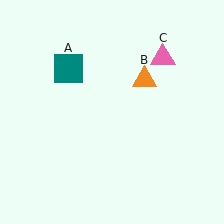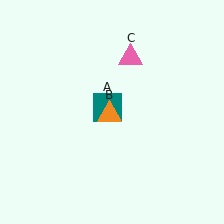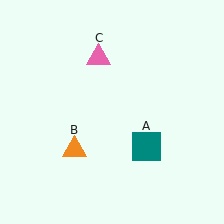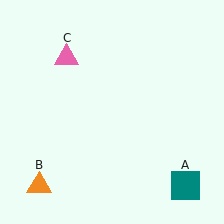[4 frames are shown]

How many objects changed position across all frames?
3 objects changed position: teal square (object A), orange triangle (object B), pink triangle (object C).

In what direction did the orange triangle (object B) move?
The orange triangle (object B) moved down and to the left.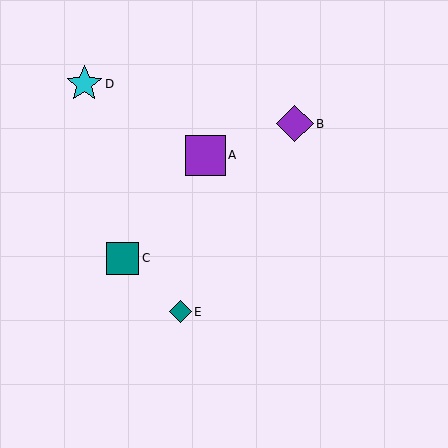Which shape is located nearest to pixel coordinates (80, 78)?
The cyan star (labeled D) at (84, 84) is nearest to that location.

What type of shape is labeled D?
Shape D is a cyan star.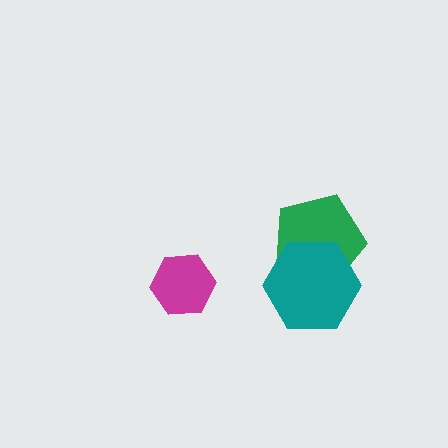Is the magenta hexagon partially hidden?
No, no other shape covers it.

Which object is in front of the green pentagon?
The teal hexagon is in front of the green pentagon.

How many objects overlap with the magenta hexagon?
0 objects overlap with the magenta hexagon.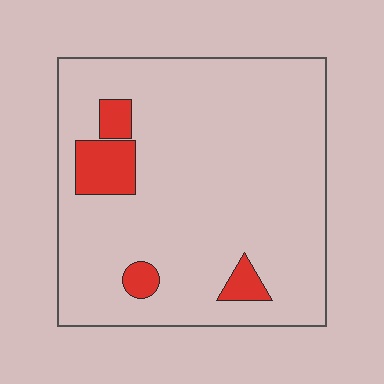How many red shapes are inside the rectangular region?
4.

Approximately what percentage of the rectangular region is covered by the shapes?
Approximately 10%.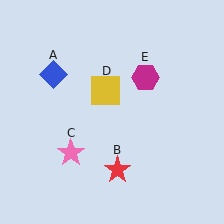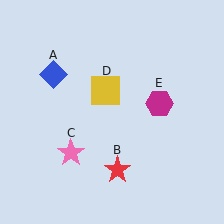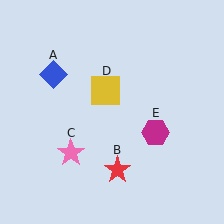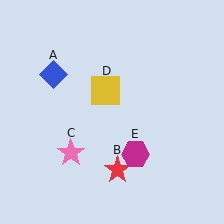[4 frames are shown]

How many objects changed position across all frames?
1 object changed position: magenta hexagon (object E).